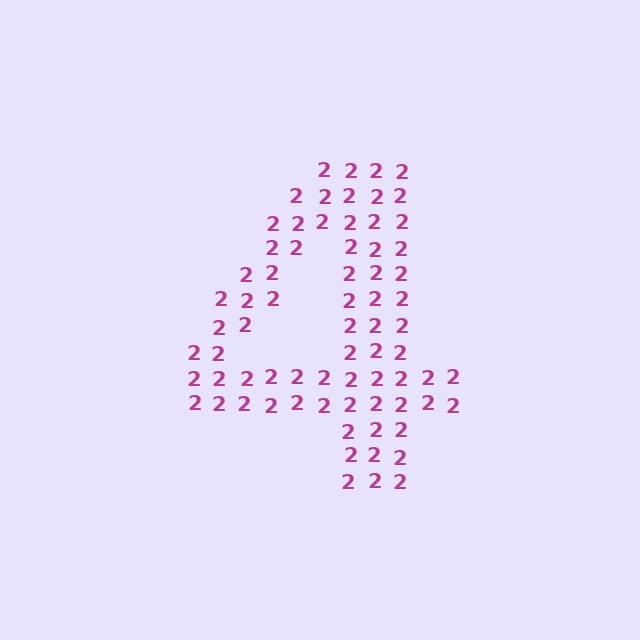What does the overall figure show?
The overall figure shows the digit 4.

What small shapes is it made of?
It is made of small digit 2's.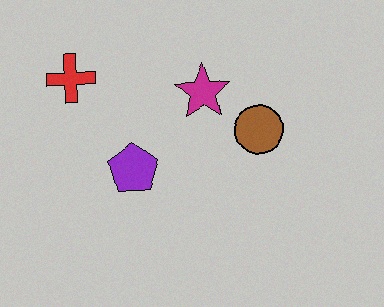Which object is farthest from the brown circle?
The red cross is farthest from the brown circle.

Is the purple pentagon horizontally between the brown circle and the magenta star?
No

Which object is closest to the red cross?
The purple pentagon is closest to the red cross.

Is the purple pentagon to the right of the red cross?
Yes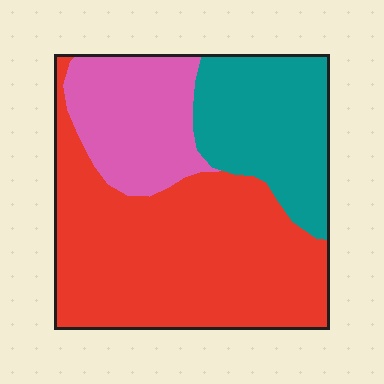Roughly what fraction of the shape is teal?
Teal takes up about one quarter (1/4) of the shape.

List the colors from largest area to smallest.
From largest to smallest: red, teal, pink.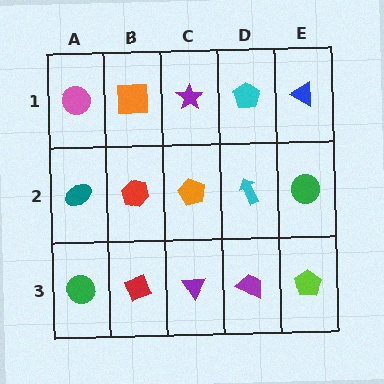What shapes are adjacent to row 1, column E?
A green circle (row 2, column E), a cyan pentagon (row 1, column D).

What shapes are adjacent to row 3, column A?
A teal ellipse (row 2, column A), a red diamond (row 3, column B).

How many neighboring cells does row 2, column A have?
3.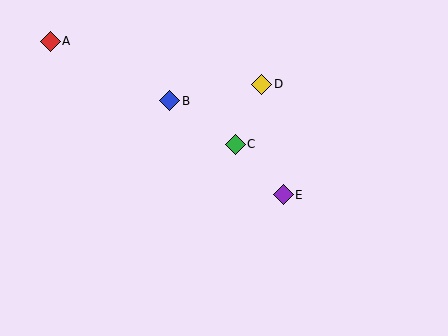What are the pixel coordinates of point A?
Point A is at (50, 41).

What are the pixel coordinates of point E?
Point E is at (283, 195).